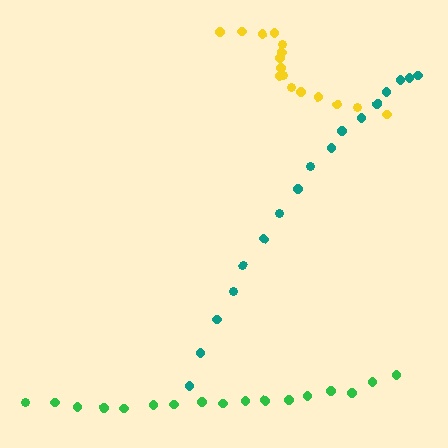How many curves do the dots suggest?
There are 3 distinct paths.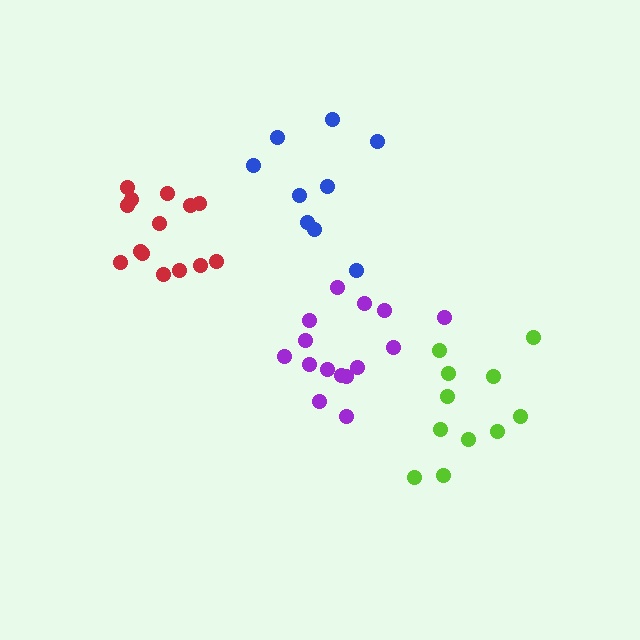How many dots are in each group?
Group 1: 9 dots, Group 2: 11 dots, Group 3: 15 dots, Group 4: 14 dots (49 total).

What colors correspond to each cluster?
The clusters are colored: blue, lime, purple, red.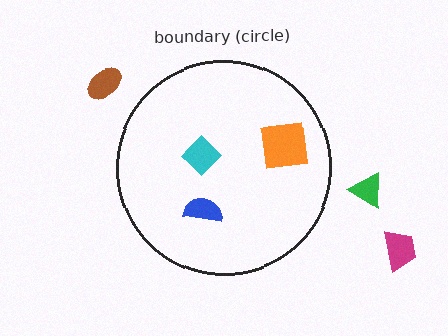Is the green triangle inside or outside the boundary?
Outside.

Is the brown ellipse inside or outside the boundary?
Outside.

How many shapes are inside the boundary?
3 inside, 3 outside.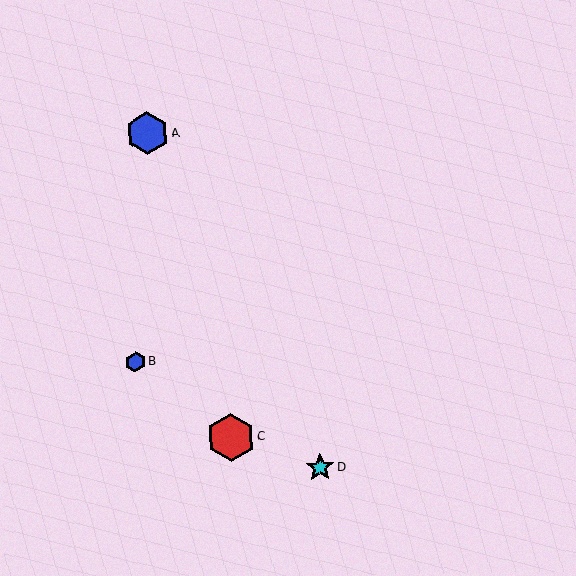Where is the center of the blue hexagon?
The center of the blue hexagon is at (135, 362).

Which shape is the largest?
The red hexagon (labeled C) is the largest.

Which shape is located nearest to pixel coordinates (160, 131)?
The blue hexagon (labeled A) at (147, 133) is nearest to that location.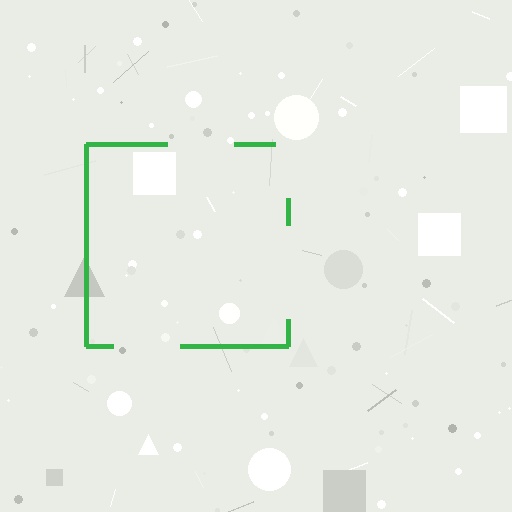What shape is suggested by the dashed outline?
The dashed outline suggests a square.